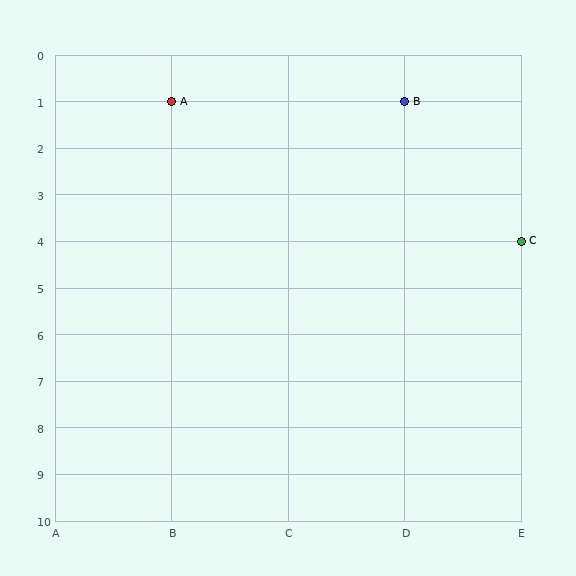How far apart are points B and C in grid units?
Points B and C are 1 column and 3 rows apart (about 3.2 grid units diagonally).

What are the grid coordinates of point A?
Point A is at grid coordinates (B, 1).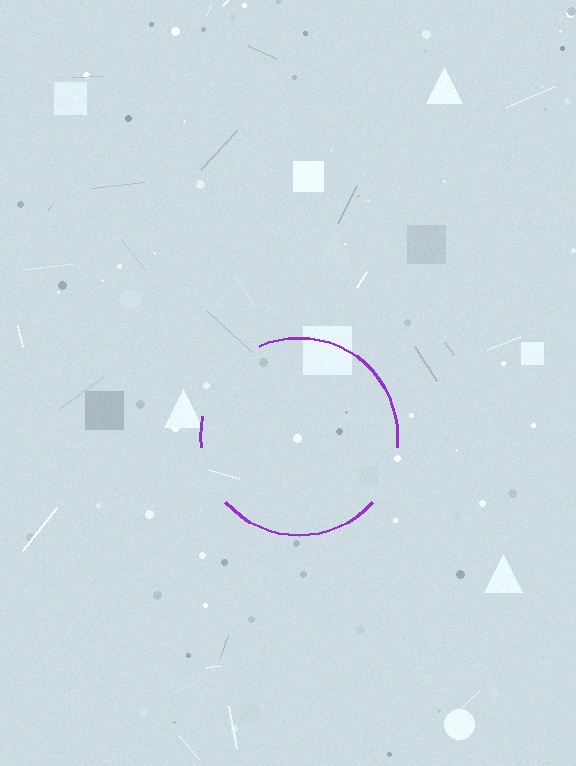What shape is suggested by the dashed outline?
The dashed outline suggests a circle.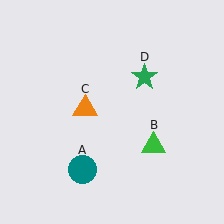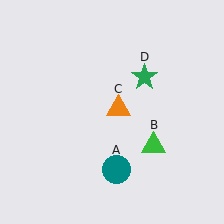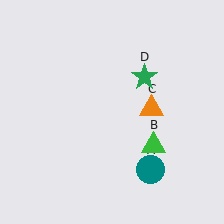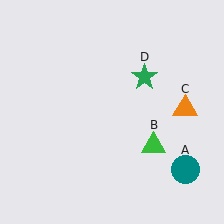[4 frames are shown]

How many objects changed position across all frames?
2 objects changed position: teal circle (object A), orange triangle (object C).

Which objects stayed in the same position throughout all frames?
Green triangle (object B) and green star (object D) remained stationary.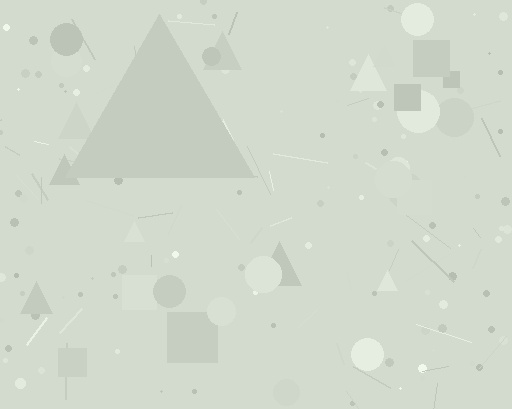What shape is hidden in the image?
A triangle is hidden in the image.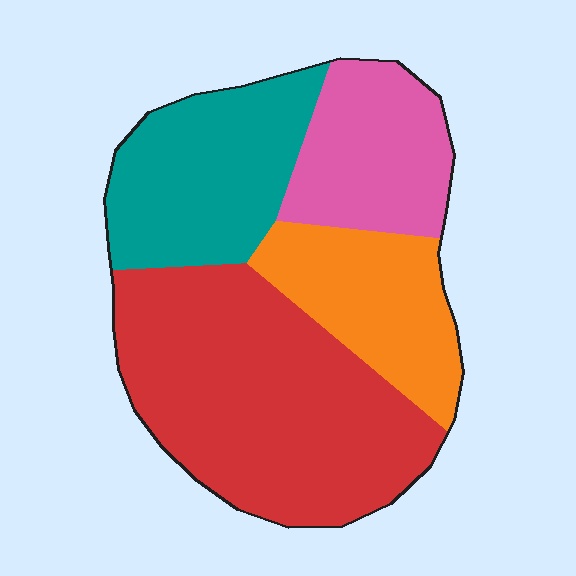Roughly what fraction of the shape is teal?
Teal takes up about one quarter (1/4) of the shape.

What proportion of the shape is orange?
Orange takes up about one sixth (1/6) of the shape.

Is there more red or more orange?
Red.